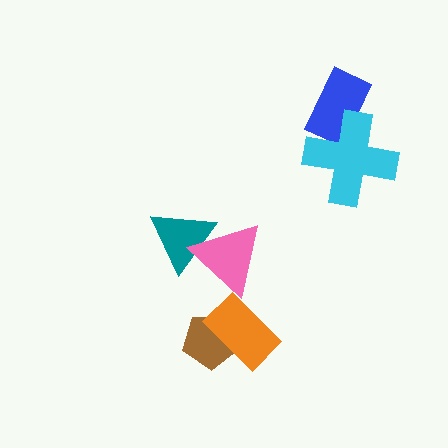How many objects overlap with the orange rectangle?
1 object overlaps with the orange rectangle.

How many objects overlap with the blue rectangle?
1 object overlaps with the blue rectangle.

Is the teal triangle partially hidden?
Yes, it is partially covered by another shape.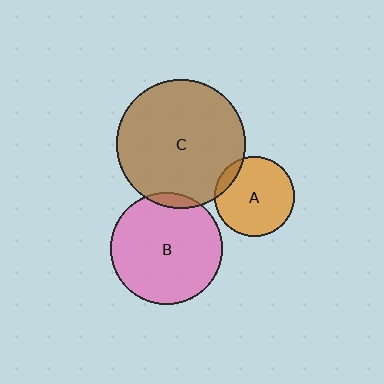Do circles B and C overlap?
Yes.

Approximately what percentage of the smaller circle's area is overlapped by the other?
Approximately 5%.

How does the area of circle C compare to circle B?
Approximately 1.3 times.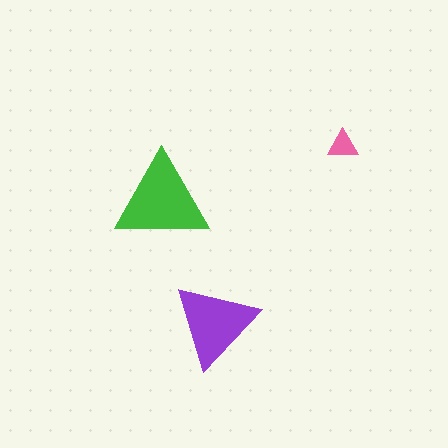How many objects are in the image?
There are 3 objects in the image.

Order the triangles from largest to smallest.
the green one, the purple one, the pink one.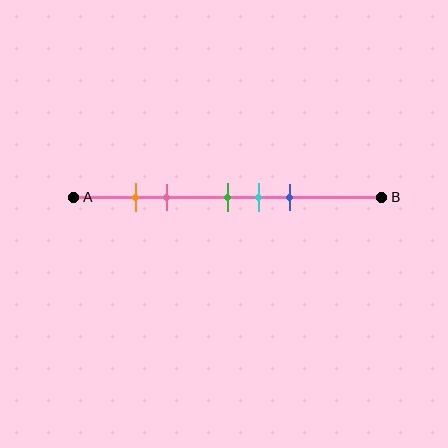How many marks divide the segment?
There are 5 marks dividing the segment.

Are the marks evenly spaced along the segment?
No, the marks are not evenly spaced.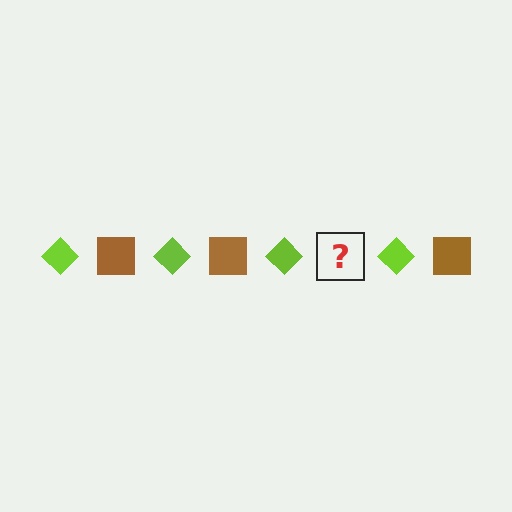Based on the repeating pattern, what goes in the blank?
The blank should be a brown square.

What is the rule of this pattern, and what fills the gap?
The rule is that the pattern alternates between lime diamond and brown square. The gap should be filled with a brown square.